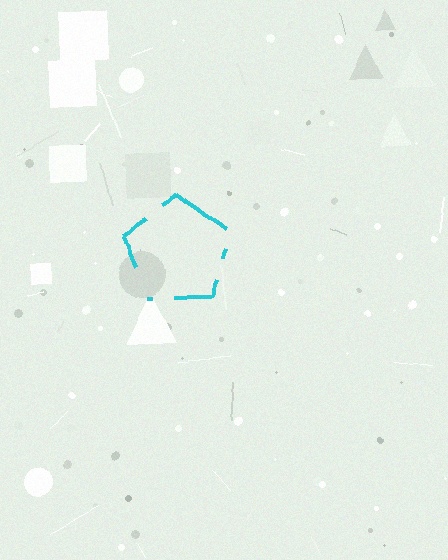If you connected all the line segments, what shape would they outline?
They would outline a pentagon.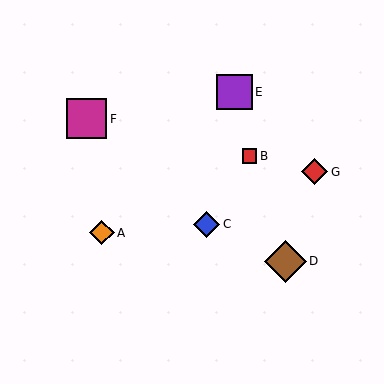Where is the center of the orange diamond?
The center of the orange diamond is at (102, 233).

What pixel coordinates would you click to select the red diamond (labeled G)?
Click at (315, 172) to select the red diamond G.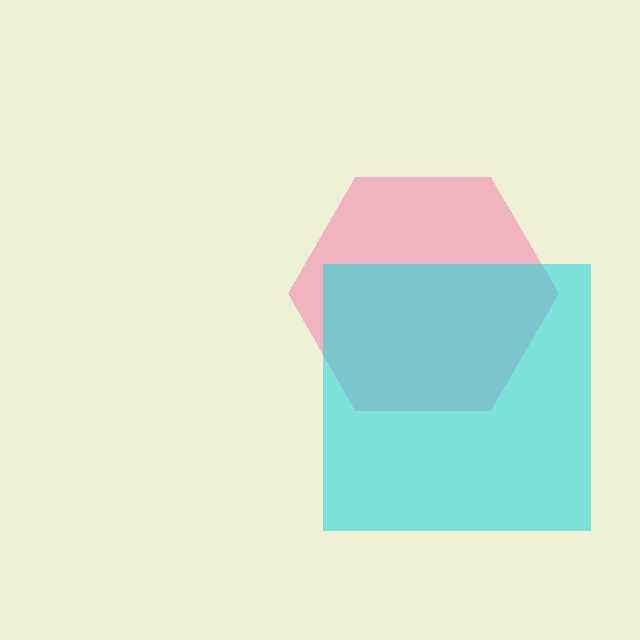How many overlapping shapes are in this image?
There are 2 overlapping shapes in the image.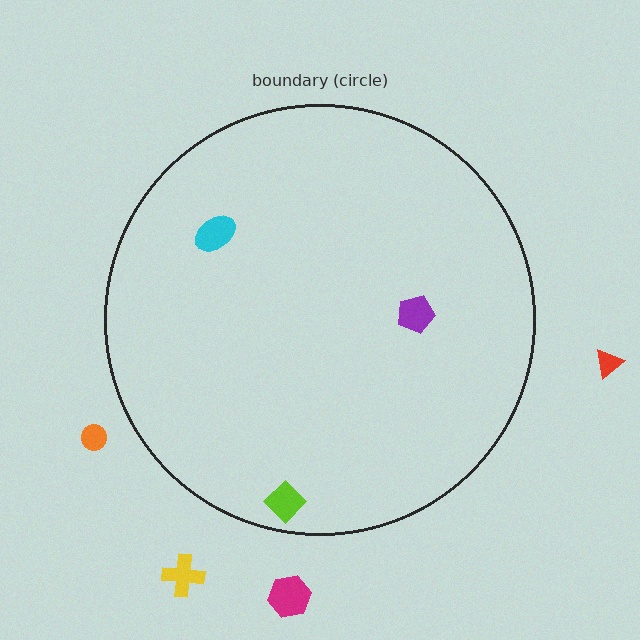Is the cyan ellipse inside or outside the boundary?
Inside.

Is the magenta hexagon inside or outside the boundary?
Outside.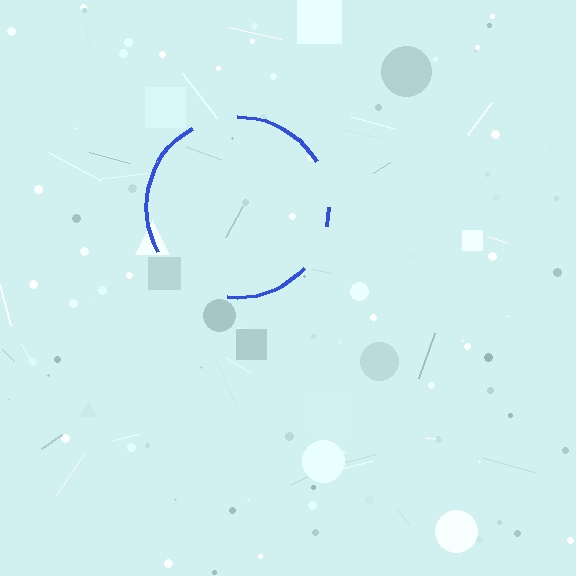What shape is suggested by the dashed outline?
The dashed outline suggests a circle.